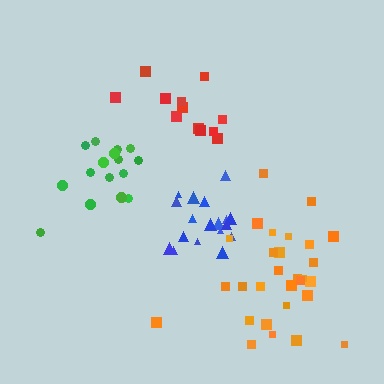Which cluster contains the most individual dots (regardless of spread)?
Orange (29).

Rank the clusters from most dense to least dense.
green, blue, red, orange.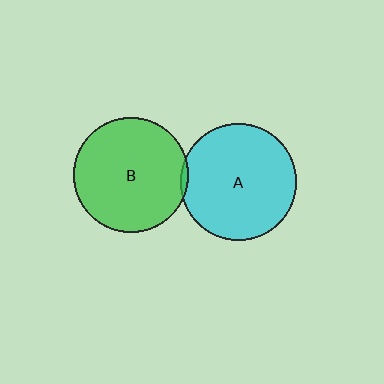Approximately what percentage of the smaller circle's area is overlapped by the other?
Approximately 5%.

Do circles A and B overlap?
Yes.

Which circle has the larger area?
Circle A (cyan).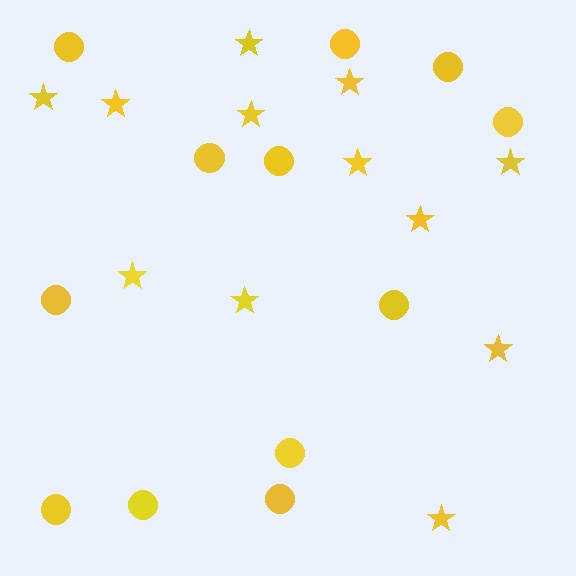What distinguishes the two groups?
There are 2 groups: one group of circles (12) and one group of stars (12).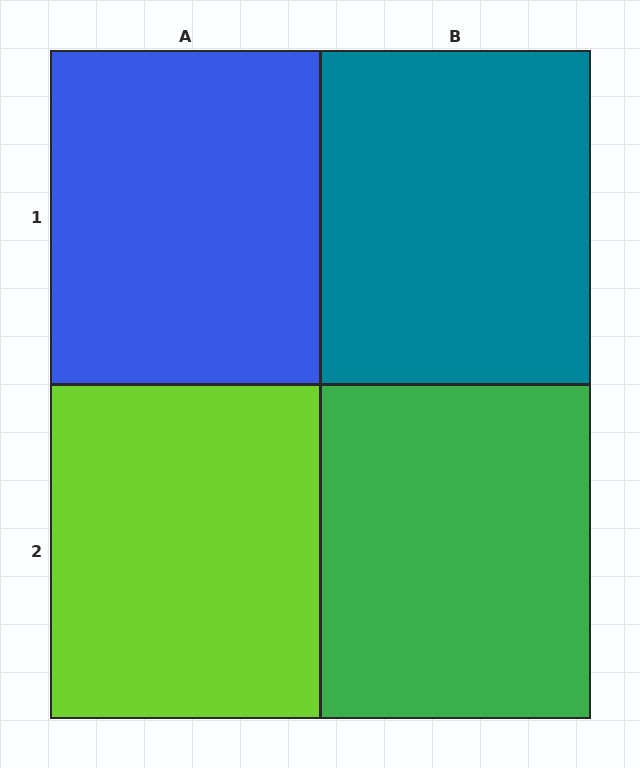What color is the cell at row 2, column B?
Green.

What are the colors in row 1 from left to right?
Blue, teal.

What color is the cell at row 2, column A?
Lime.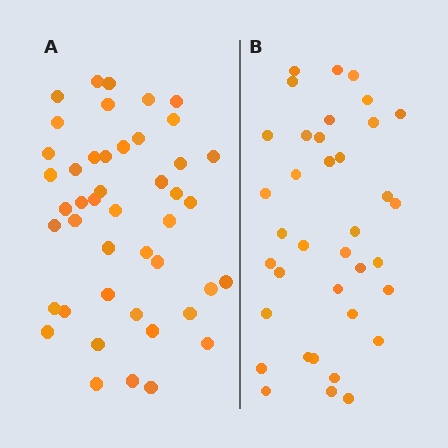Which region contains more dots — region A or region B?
Region A (the left region) has more dots.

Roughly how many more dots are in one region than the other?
Region A has roughly 8 or so more dots than region B.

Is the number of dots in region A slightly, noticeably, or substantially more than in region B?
Region A has only slightly more — the two regions are fairly close. The ratio is roughly 1.2 to 1.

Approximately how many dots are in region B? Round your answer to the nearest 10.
About 40 dots. (The exact count is 37, which rounds to 40.)